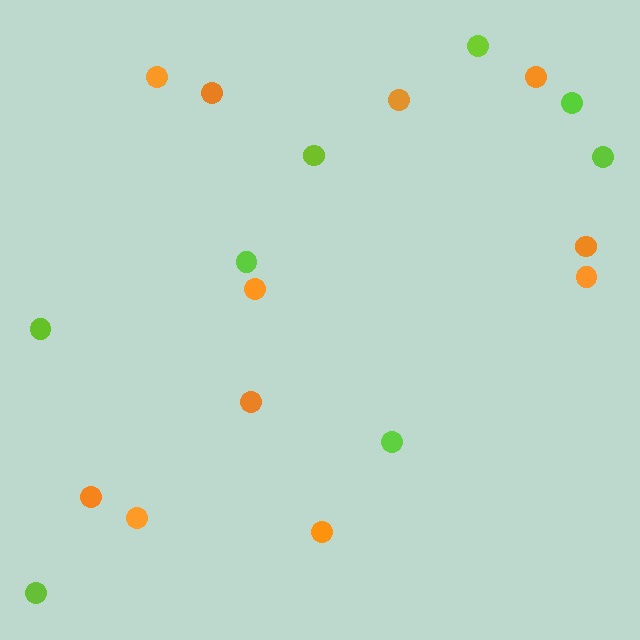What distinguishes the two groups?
There are 2 groups: one group of orange circles (11) and one group of lime circles (8).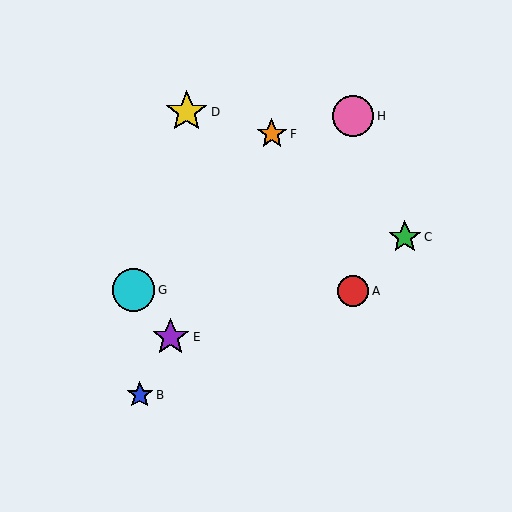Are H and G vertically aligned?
No, H is at x≈353 and G is at x≈133.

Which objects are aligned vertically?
Objects A, H are aligned vertically.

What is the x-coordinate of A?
Object A is at x≈353.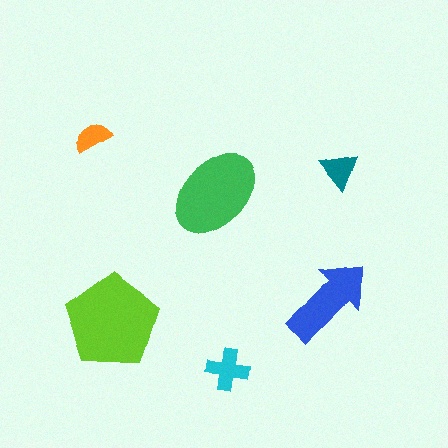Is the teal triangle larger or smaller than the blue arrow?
Smaller.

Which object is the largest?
The lime pentagon.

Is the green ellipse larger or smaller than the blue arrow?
Larger.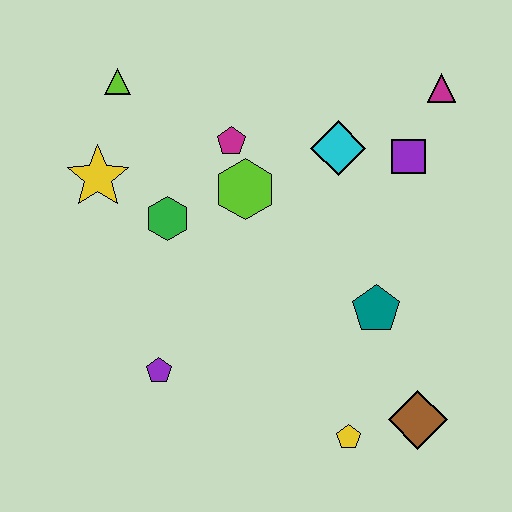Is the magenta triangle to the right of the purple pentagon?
Yes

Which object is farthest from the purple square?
The purple pentagon is farthest from the purple square.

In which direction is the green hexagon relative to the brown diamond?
The green hexagon is to the left of the brown diamond.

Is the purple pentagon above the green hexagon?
No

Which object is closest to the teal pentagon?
The brown diamond is closest to the teal pentagon.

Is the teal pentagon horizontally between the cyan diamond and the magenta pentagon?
No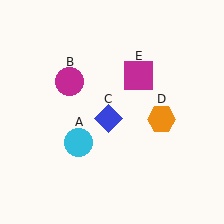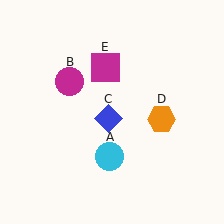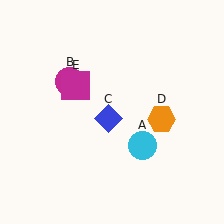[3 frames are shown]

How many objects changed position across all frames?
2 objects changed position: cyan circle (object A), magenta square (object E).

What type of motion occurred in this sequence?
The cyan circle (object A), magenta square (object E) rotated counterclockwise around the center of the scene.